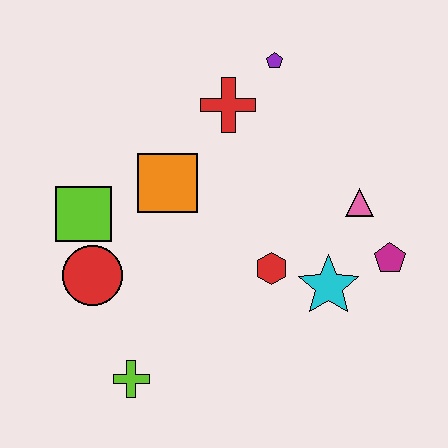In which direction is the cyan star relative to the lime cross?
The cyan star is to the right of the lime cross.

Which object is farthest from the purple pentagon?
The lime cross is farthest from the purple pentagon.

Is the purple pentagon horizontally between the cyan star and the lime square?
Yes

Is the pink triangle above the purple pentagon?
No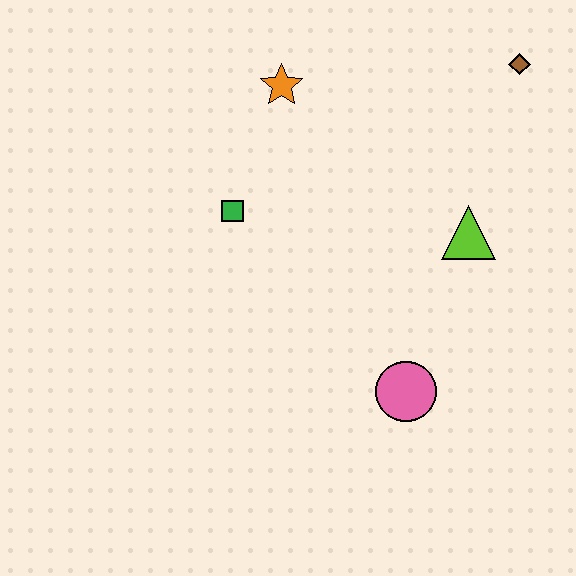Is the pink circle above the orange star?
No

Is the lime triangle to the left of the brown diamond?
Yes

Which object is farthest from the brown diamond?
The pink circle is farthest from the brown diamond.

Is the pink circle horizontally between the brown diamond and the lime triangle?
No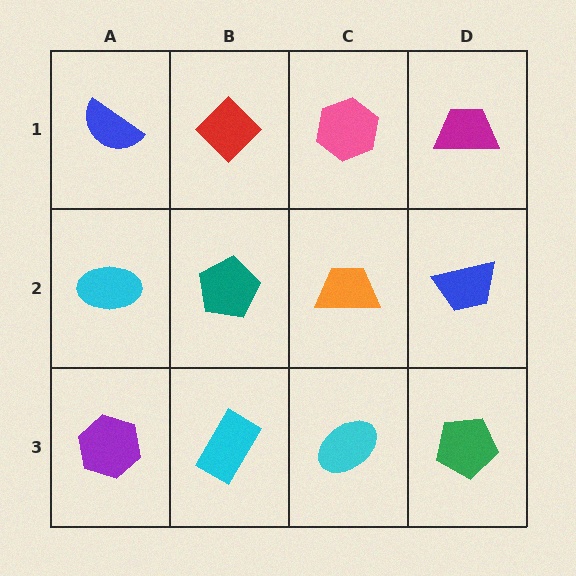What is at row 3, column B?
A cyan rectangle.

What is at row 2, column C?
An orange trapezoid.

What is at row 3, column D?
A green pentagon.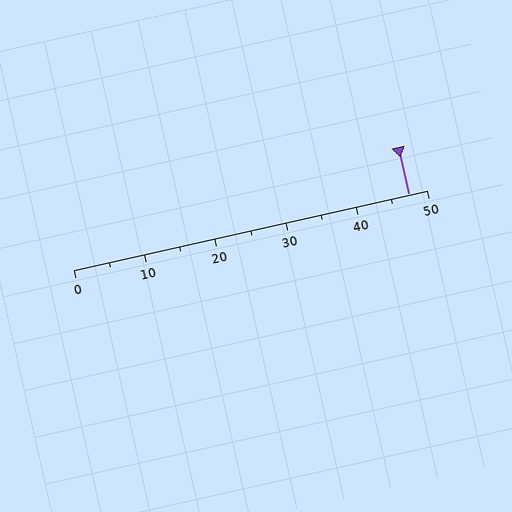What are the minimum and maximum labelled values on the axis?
The axis runs from 0 to 50.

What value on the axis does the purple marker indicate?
The marker indicates approximately 47.5.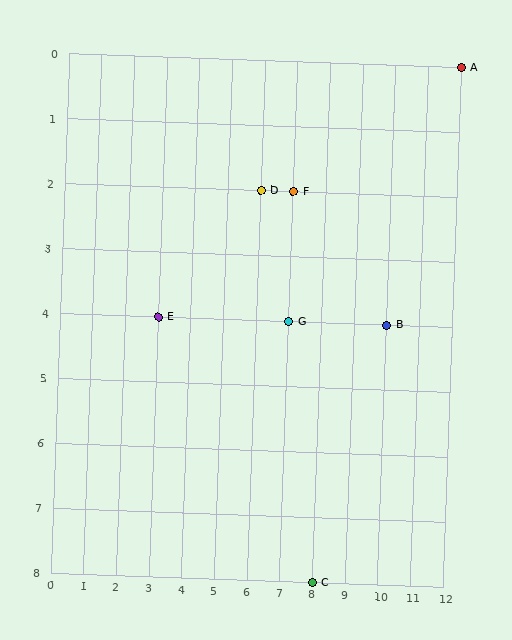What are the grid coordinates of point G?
Point G is at grid coordinates (7, 4).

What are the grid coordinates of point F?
Point F is at grid coordinates (7, 2).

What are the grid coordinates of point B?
Point B is at grid coordinates (10, 4).